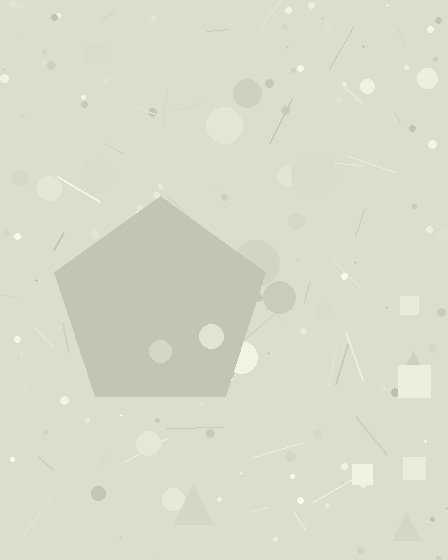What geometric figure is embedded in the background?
A pentagon is embedded in the background.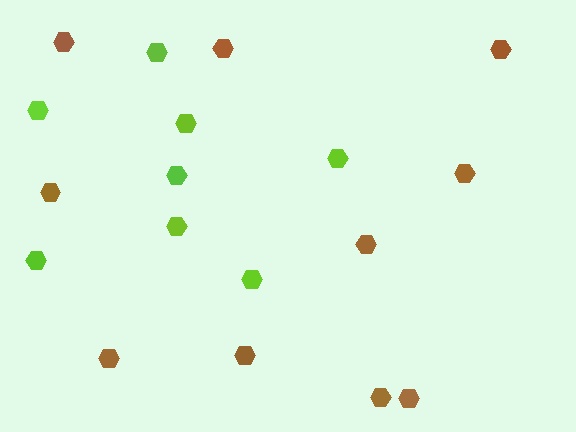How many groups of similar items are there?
There are 2 groups: one group of brown hexagons (10) and one group of lime hexagons (8).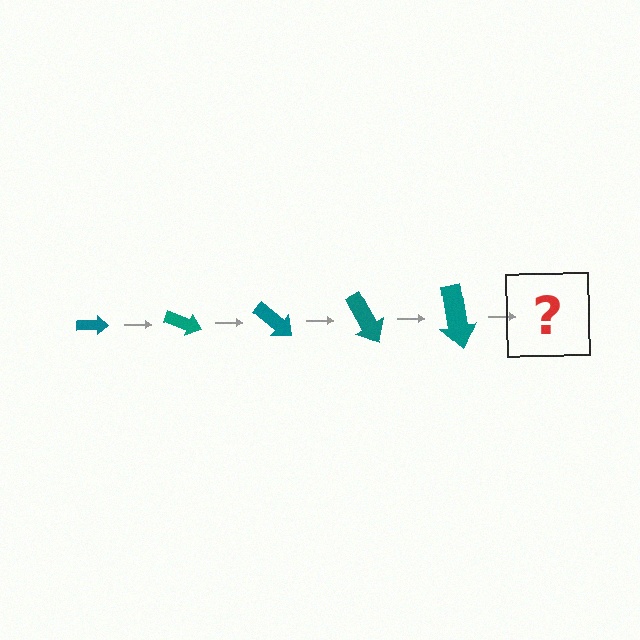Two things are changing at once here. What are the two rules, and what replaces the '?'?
The two rules are that the arrow grows larger each step and it rotates 20 degrees each step. The '?' should be an arrow, larger than the previous one and rotated 100 degrees from the start.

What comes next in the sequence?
The next element should be an arrow, larger than the previous one and rotated 100 degrees from the start.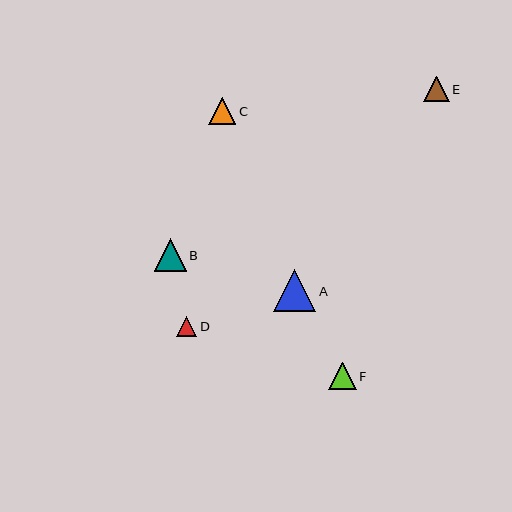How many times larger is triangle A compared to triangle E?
Triangle A is approximately 1.7 times the size of triangle E.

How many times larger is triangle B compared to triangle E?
Triangle B is approximately 1.3 times the size of triangle E.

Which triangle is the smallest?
Triangle D is the smallest with a size of approximately 20 pixels.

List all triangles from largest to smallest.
From largest to smallest: A, B, F, C, E, D.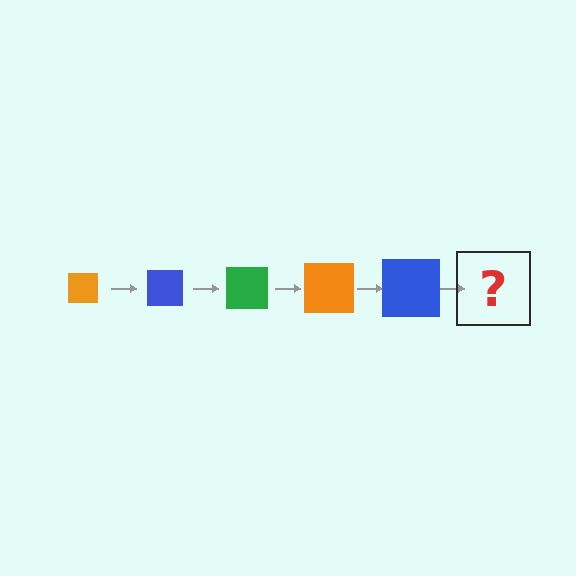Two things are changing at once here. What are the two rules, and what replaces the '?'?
The two rules are that the square grows larger each step and the color cycles through orange, blue, and green. The '?' should be a green square, larger than the previous one.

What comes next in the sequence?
The next element should be a green square, larger than the previous one.